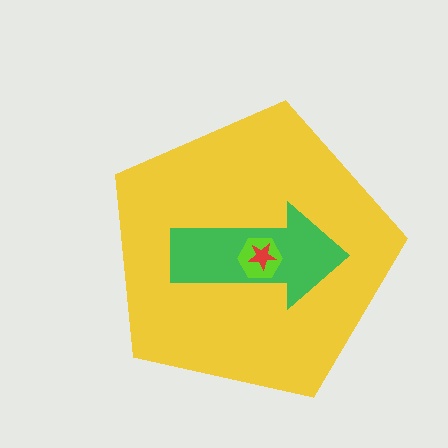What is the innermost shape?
The red star.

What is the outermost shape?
The yellow pentagon.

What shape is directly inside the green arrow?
The lime hexagon.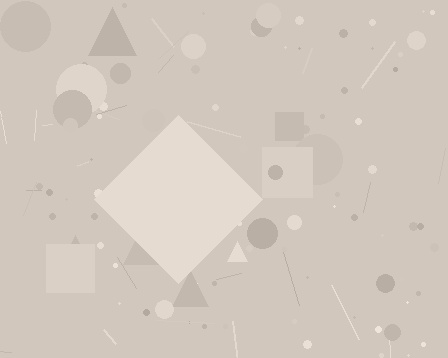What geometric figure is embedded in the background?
A diamond is embedded in the background.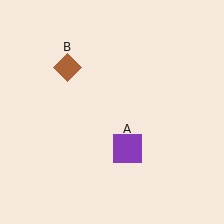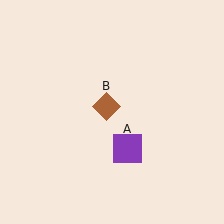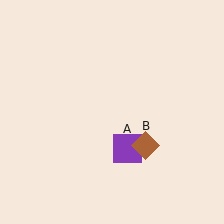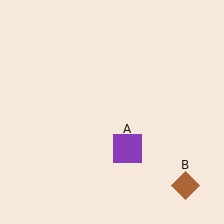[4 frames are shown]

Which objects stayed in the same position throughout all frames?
Purple square (object A) remained stationary.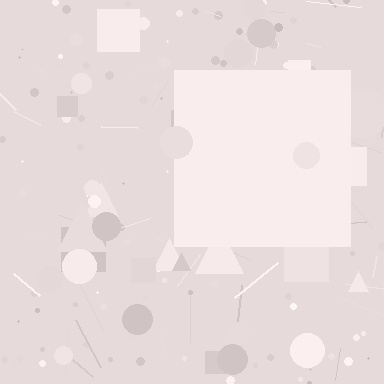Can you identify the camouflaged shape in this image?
The camouflaged shape is a square.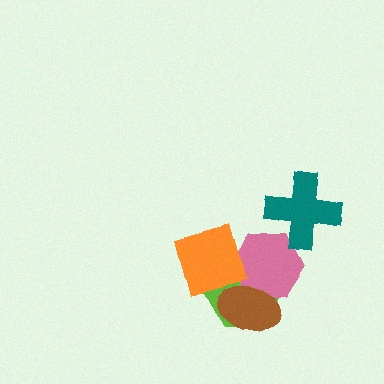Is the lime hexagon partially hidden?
Yes, it is partially covered by another shape.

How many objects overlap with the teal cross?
1 object overlaps with the teal cross.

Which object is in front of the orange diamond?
The brown ellipse is in front of the orange diamond.